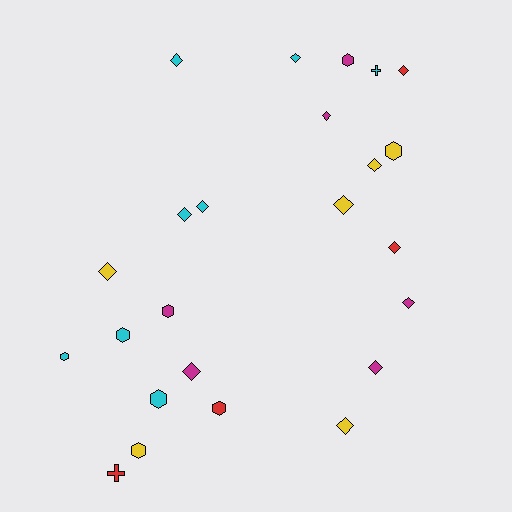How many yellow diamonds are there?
There are 4 yellow diamonds.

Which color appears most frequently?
Cyan, with 8 objects.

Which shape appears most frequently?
Diamond, with 14 objects.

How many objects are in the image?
There are 24 objects.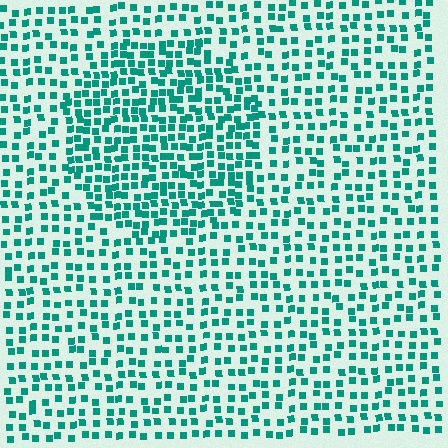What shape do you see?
I see a circle.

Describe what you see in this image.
The image contains small teal elements arranged at two different densities. A circle-shaped region is visible where the elements are more densely packed than the surrounding area.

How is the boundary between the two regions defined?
The boundary is defined by a change in element density (approximately 1.7x ratio). All elements are the same color, size, and shape.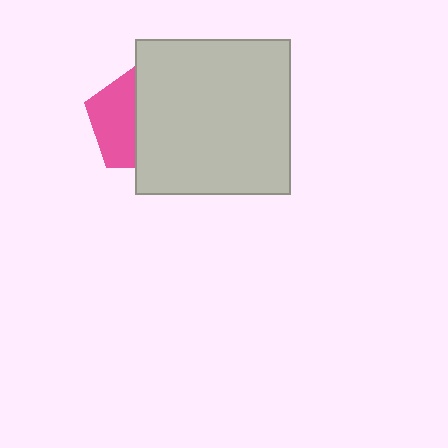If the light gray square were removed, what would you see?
You would see the complete pink pentagon.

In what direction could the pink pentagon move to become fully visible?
The pink pentagon could move left. That would shift it out from behind the light gray square entirely.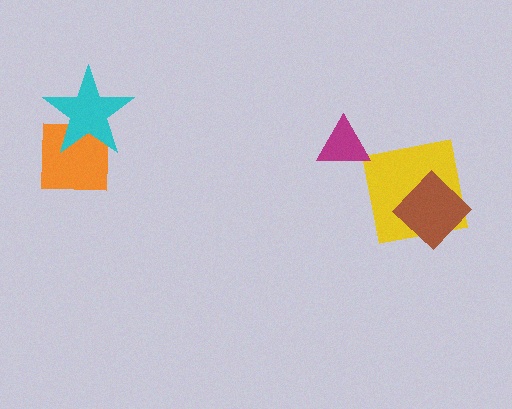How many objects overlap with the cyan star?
1 object overlaps with the cyan star.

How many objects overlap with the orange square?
1 object overlaps with the orange square.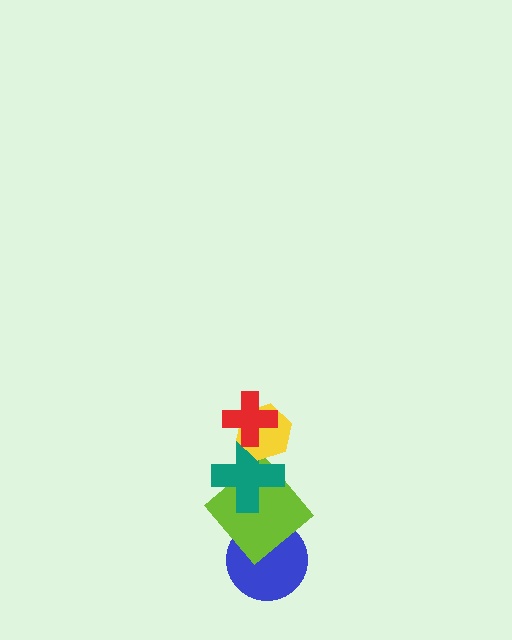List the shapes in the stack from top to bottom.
From top to bottom: the red cross, the yellow hexagon, the teal cross, the lime diamond, the blue circle.